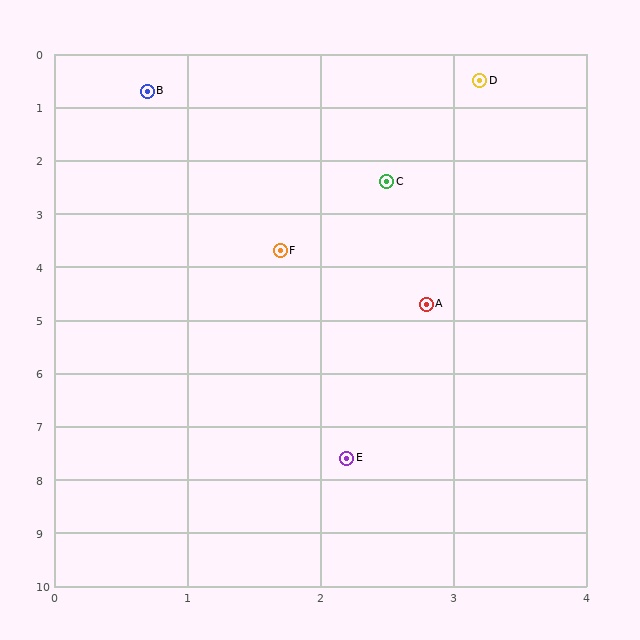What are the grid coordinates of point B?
Point B is at approximately (0.7, 0.7).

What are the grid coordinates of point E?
Point E is at approximately (2.2, 7.6).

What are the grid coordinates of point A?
Point A is at approximately (2.8, 4.7).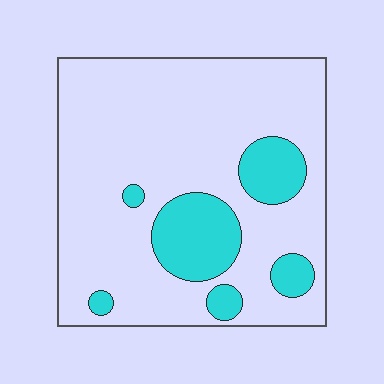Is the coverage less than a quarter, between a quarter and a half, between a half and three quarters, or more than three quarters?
Less than a quarter.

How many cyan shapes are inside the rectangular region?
6.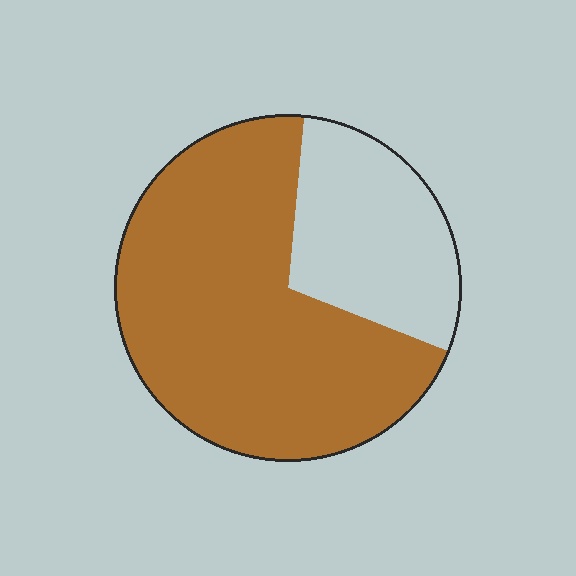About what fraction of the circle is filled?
About two thirds (2/3).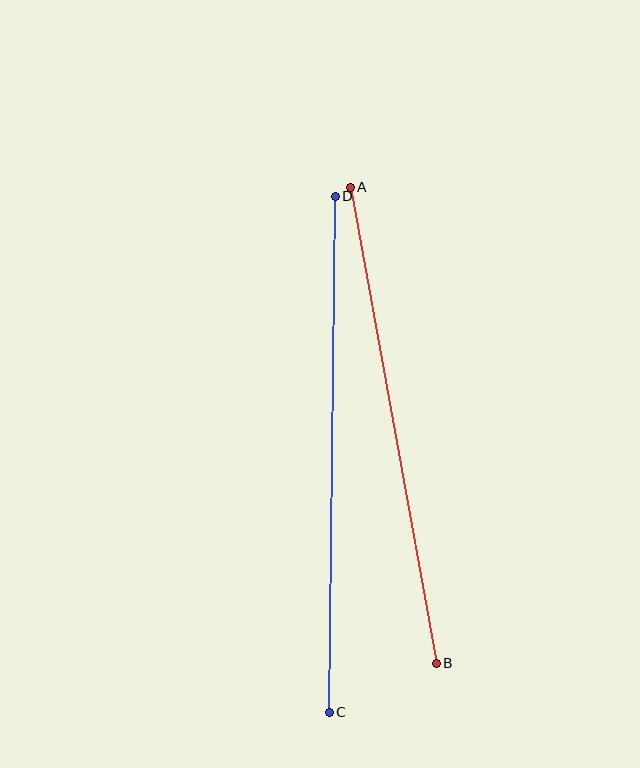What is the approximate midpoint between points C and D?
The midpoint is at approximately (332, 454) pixels.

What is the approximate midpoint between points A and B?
The midpoint is at approximately (393, 425) pixels.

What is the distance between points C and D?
The distance is approximately 516 pixels.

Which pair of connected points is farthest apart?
Points C and D are farthest apart.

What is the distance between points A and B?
The distance is approximately 483 pixels.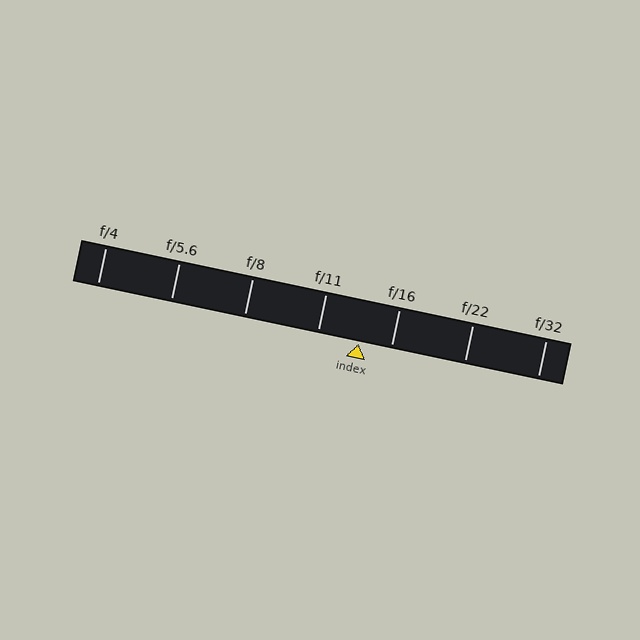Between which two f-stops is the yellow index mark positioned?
The index mark is between f/11 and f/16.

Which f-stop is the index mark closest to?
The index mark is closest to f/16.